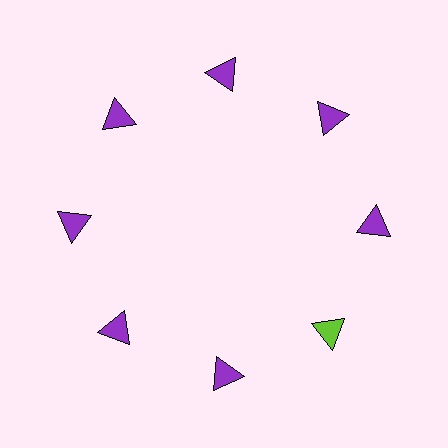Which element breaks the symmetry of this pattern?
The lime triangle at roughly the 4 o'clock position breaks the symmetry. All other shapes are purple triangles.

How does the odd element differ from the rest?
It has a different color: lime instead of purple.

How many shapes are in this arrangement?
There are 8 shapes arranged in a ring pattern.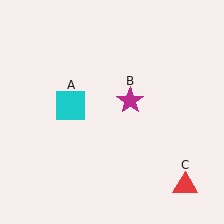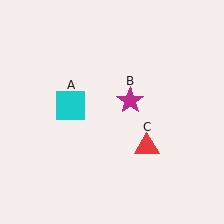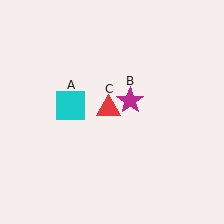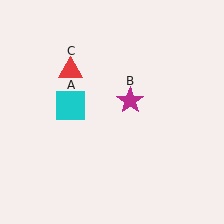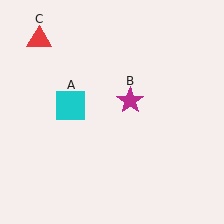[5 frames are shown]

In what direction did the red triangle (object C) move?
The red triangle (object C) moved up and to the left.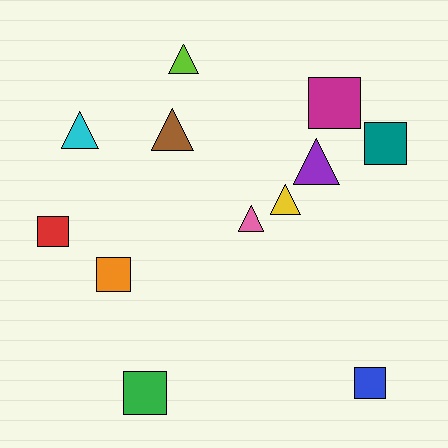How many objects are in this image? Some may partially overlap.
There are 12 objects.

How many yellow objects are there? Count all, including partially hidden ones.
There is 1 yellow object.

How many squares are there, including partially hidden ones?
There are 6 squares.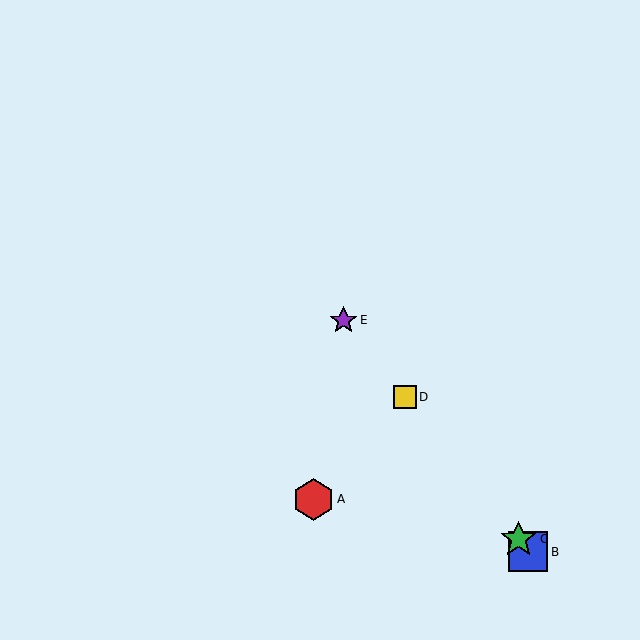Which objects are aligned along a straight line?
Objects B, C, D, E are aligned along a straight line.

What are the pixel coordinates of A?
Object A is at (313, 499).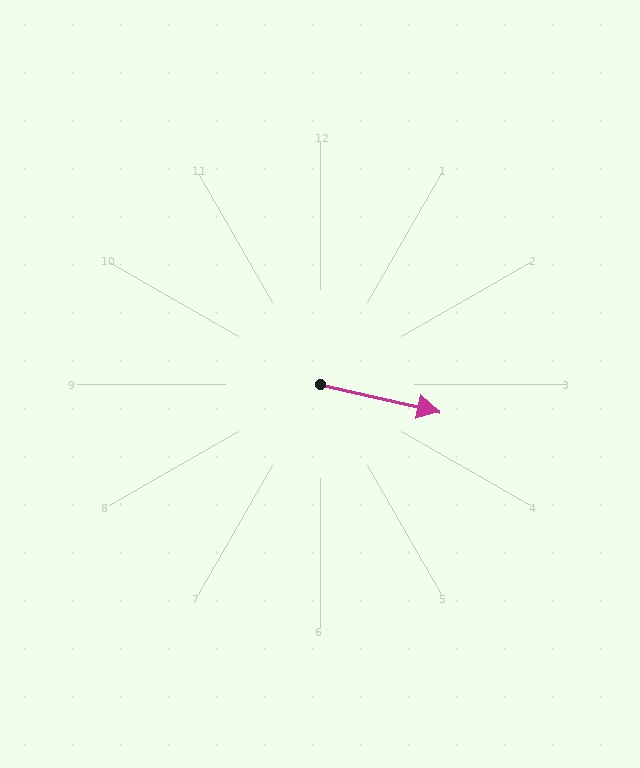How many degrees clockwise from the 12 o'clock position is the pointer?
Approximately 103 degrees.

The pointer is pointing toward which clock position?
Roughly 3 o'clock.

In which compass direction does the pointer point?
East.